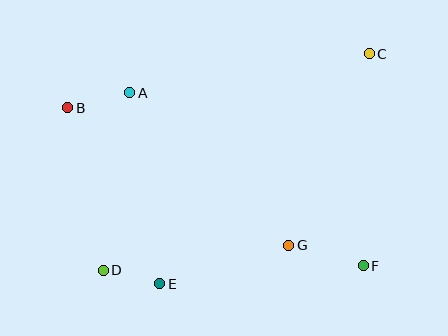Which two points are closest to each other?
Points D and E are closest to each other.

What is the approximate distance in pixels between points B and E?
The distance between B and E is approximately 199 pixels.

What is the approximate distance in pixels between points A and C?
The distance between A and C is approximately 243 pixels.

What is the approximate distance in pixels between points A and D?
The distance between A and D is approximately 179 pixels.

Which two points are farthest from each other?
Points C and D are farthest from each other.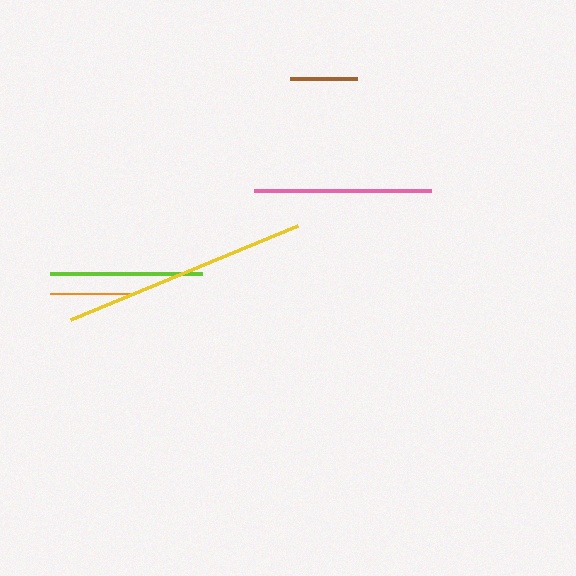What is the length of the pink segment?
The pink segment is approximately 178 pixels long.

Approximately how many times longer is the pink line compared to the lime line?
The pink line is approximately 1.2 times the length of the lime line.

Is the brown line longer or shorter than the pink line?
The pink line is longer than the brown line.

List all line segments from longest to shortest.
From longest to shortest: yellow, pink, lime, orange, brown.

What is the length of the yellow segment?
The yellow segment is approximately 246 pixels long.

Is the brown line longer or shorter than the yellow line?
The yellow line is longer than the brown line.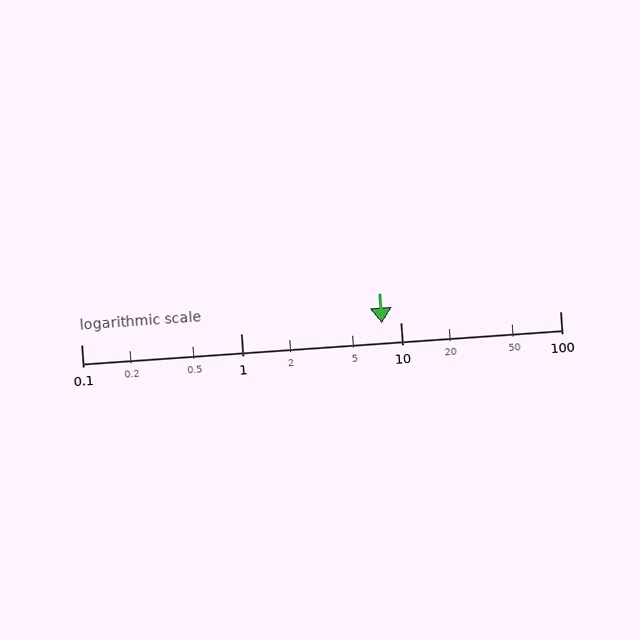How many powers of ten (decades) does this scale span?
The scale spans 3 decades, from 0.1 to 100.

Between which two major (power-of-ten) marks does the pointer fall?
The pointer is between 1 and 10.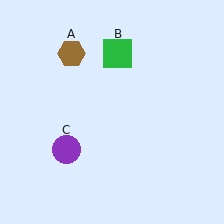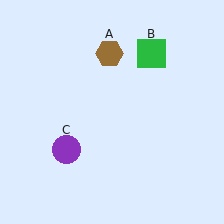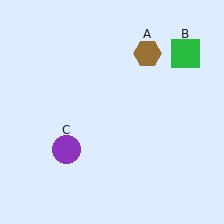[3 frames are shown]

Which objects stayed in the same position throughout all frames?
Purple circle (object C) remained stationary.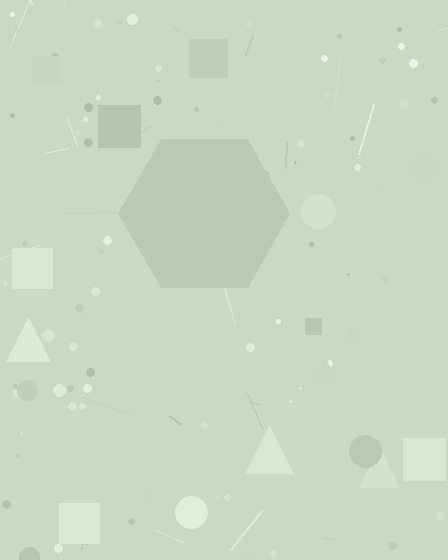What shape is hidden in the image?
A hexagon is hidden in the image.